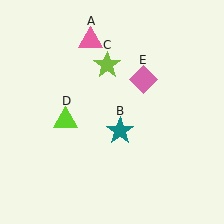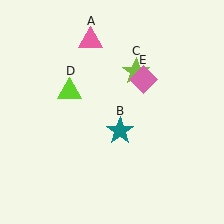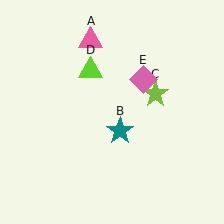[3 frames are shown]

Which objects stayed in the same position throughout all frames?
Pink triangle (object A) and teal star (object B) and pink diamond (object E) remained stationary.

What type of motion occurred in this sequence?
The lime star (object C), lime triangle (object D) rotated clockwise around the center of the scene.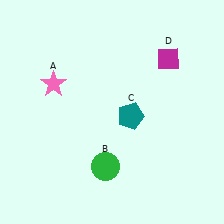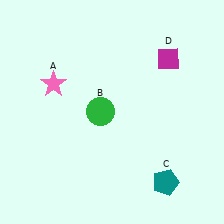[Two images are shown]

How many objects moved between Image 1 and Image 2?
2 objects moved between the two images.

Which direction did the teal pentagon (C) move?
The teal pentagon (C) moved down.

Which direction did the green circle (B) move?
The green circle (B) moved up.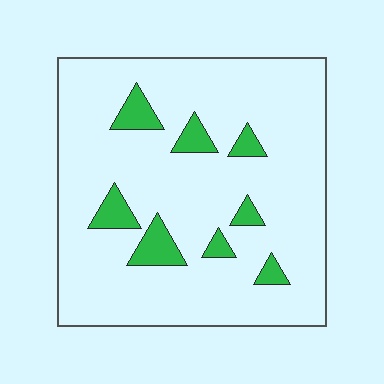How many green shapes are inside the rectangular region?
8.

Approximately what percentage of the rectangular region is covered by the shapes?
Approximately 10%.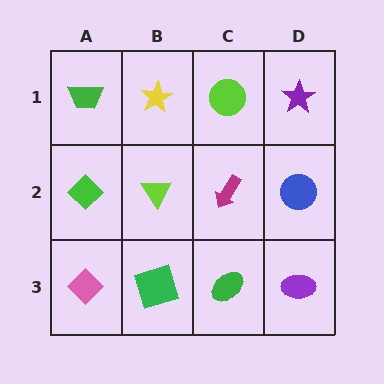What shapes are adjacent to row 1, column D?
A blue circle (row 2, column D), a lime circle (row 1, column C).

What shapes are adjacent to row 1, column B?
A lime triangle (row 2, column B), a green trapezoid (row 1, column A), a lime circle (row 1, column C).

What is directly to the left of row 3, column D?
A green ellipse.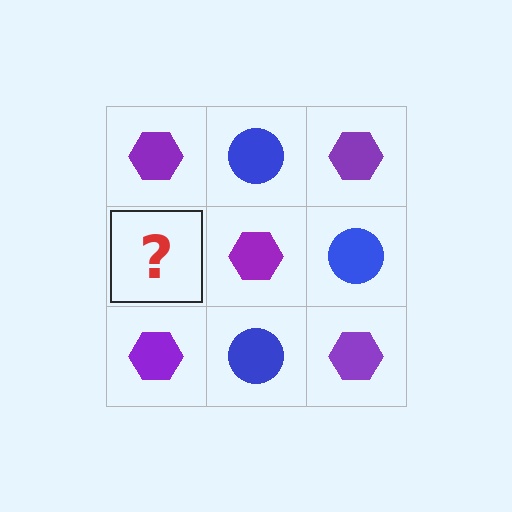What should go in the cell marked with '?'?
The missing cell should contain a blue circle.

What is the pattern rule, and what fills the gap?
The rule is that it alternates purple hexagon and blue circle in a checkerboard pattern. The gap should be filled with a blue circle.